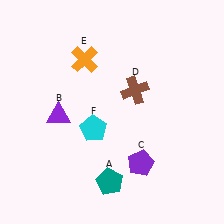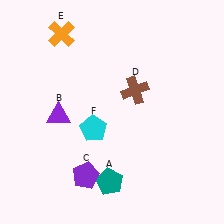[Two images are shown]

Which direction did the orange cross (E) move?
The orange cross (E) moved up.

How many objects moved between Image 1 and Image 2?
2 objects moved between the two images.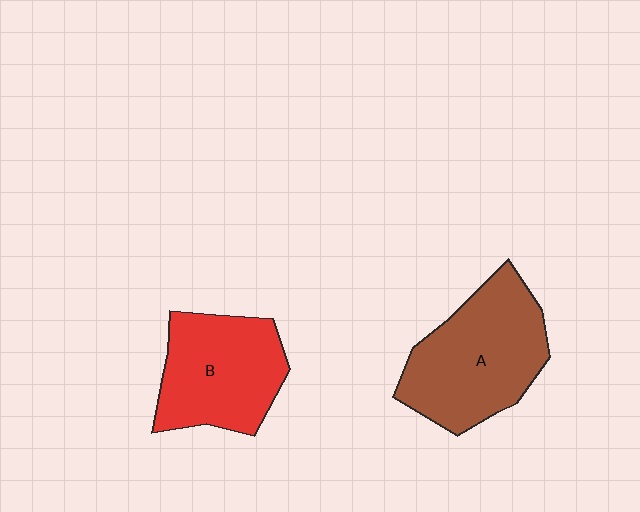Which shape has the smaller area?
Shape B (red).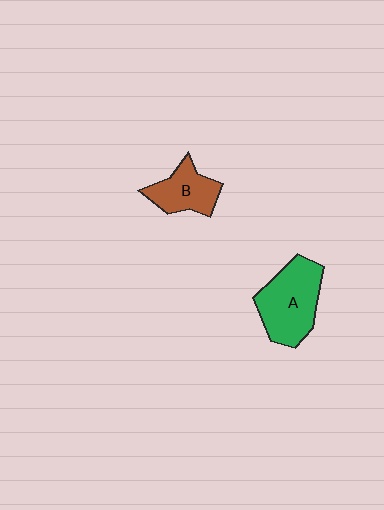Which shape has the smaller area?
Shape B (brown).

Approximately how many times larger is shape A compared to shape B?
Approximately 1.6 times.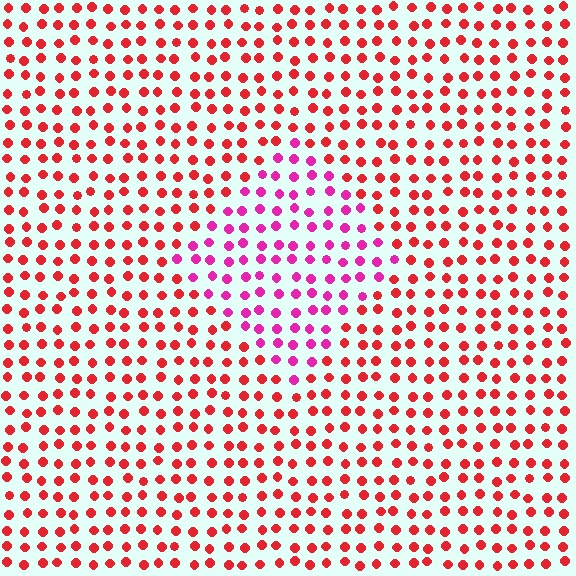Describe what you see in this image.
The image is filled with small red elements in a uniform arrangement. A diamond-shaped region is visible where the elements are tinted to a slightly different hue, forming a subtle color boundary.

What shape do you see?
I see a diamond.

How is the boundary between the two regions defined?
The boundary is defined purely by a slight shift in hue (about 40 degrees). Spacing, size, and orientation are identical on both sides.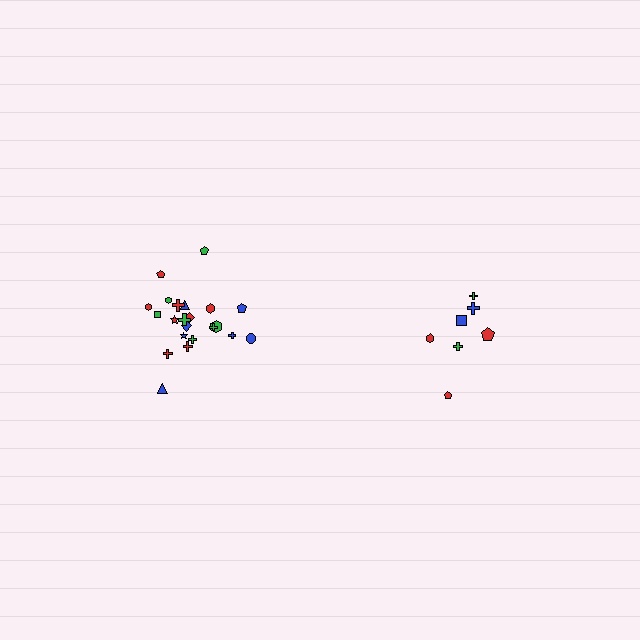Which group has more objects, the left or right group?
The left group.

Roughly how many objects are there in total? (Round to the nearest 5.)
Roughly 30 objects in total.